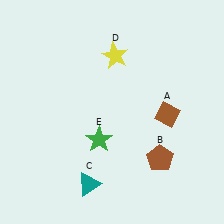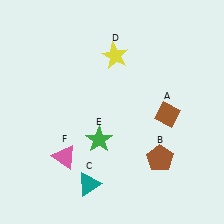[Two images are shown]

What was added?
A pink triangle (F) was added in Image 2.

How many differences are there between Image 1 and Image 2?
There is 1 difference between the two images.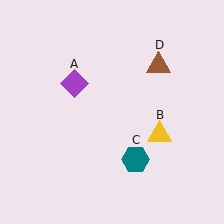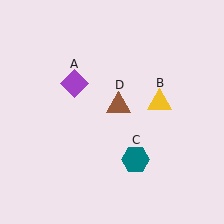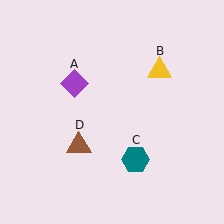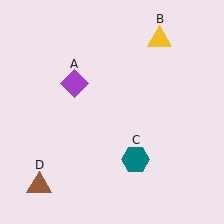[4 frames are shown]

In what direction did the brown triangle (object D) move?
The brown triangle (object D) moved down and to the left.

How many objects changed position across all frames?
2 objects changed position: yellow triangle (object B), brown triangle (object D).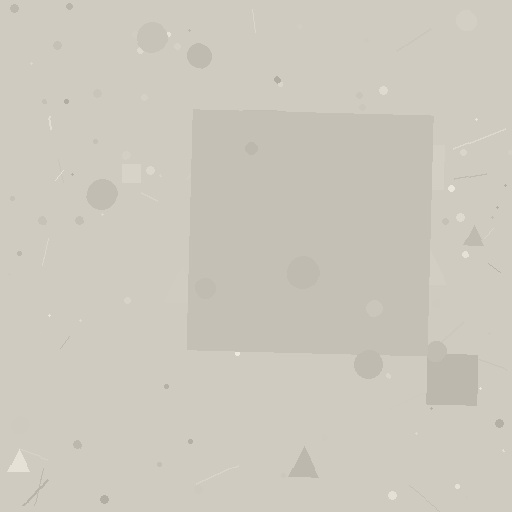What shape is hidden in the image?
A square is hidden in the image.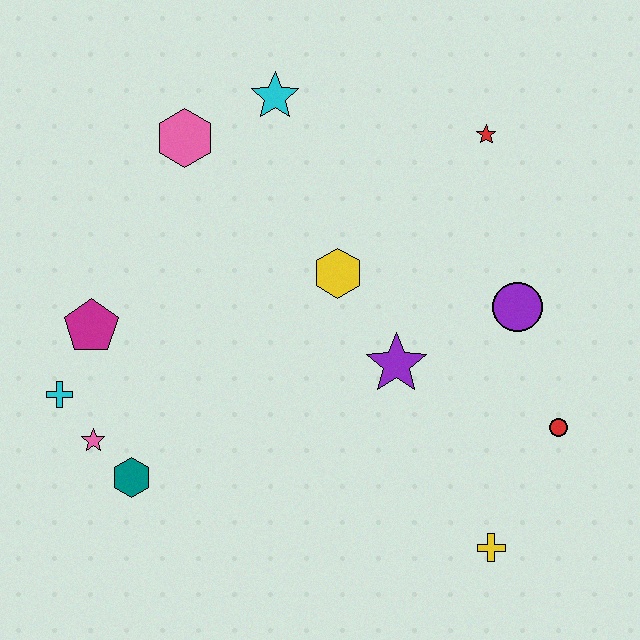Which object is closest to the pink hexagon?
The cyan star is closest to the pink hexagon.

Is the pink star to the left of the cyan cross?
No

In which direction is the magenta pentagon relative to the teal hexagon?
The magenta pentagon is above the teal hexagon.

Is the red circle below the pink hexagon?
Yes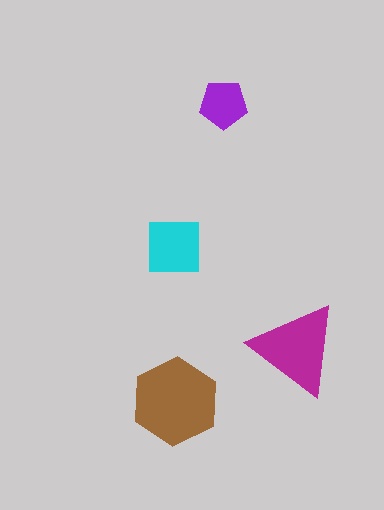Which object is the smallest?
The purple pentagon.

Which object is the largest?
The brown hexagon.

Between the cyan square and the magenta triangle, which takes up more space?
The magenta triangle.